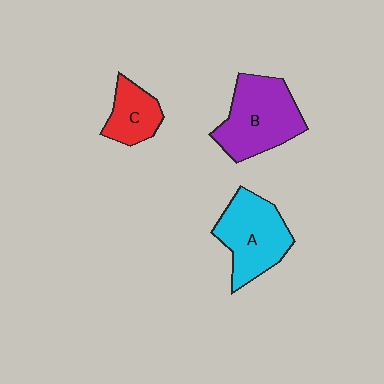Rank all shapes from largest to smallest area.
From largest to smallest: B (purple), A (cyan), C (red).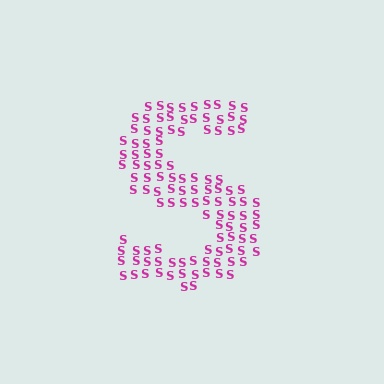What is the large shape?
The large shape is the letter S.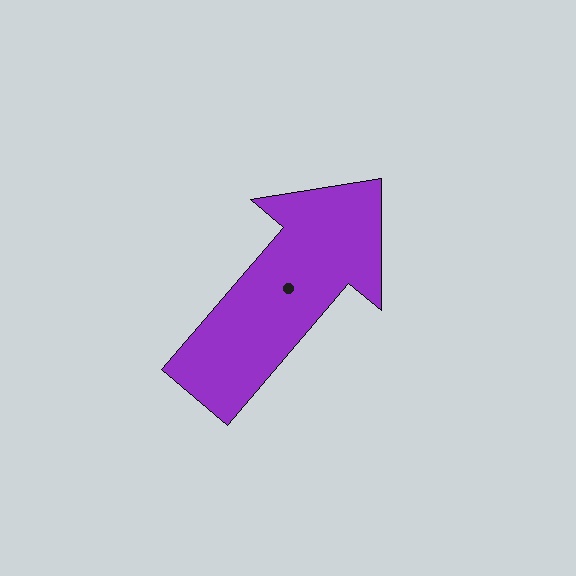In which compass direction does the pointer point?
Northeast.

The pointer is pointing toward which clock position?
Roughly 1 o'clock.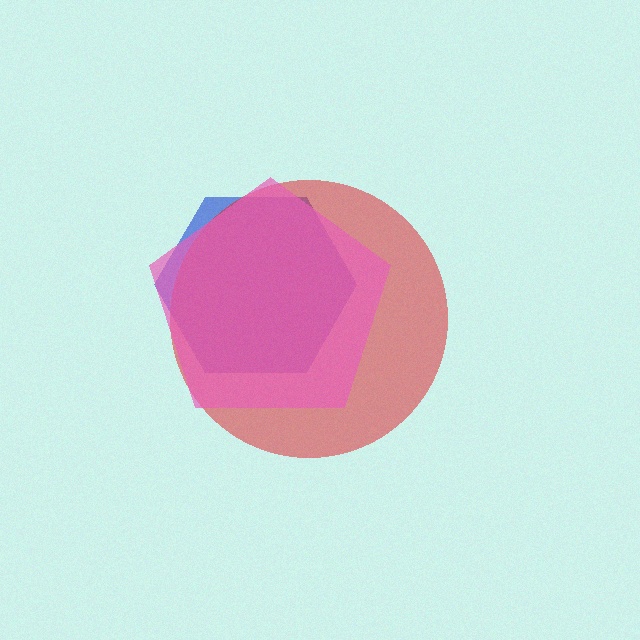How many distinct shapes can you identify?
There are 3 distinct shapes: a blue hexagon, a red circle, a pink pentagon.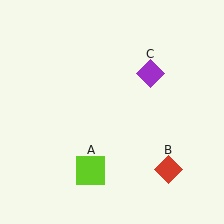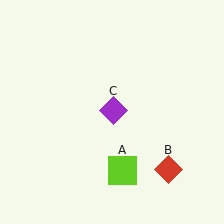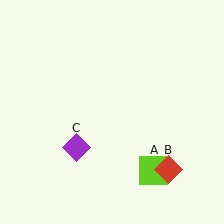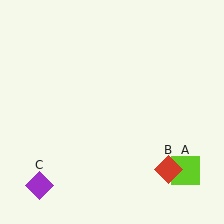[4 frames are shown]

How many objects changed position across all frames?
2 objects changed position: lime square (object A), purple diamond (object C).